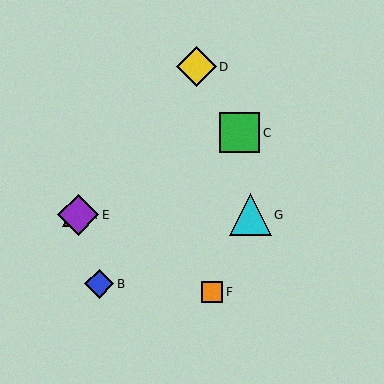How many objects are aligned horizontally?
3 objects (A, E, G) are aligned horizontally.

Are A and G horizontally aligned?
Yes, both are at y≈215.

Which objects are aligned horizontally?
Objects A, E, G are aligned horizontally.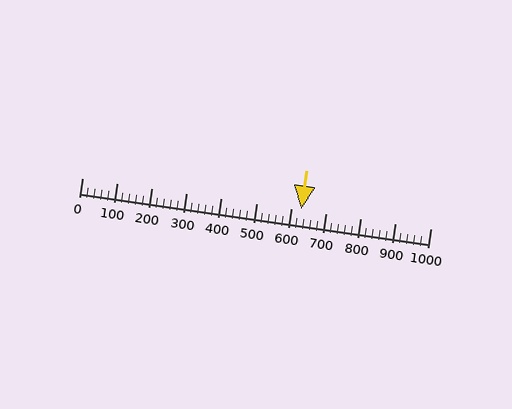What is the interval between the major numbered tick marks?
The major tick marks are spaced 100 units apart.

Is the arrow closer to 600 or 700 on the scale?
The arrow is closer to 600.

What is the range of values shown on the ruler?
The ruler shows values from 0 to 1000.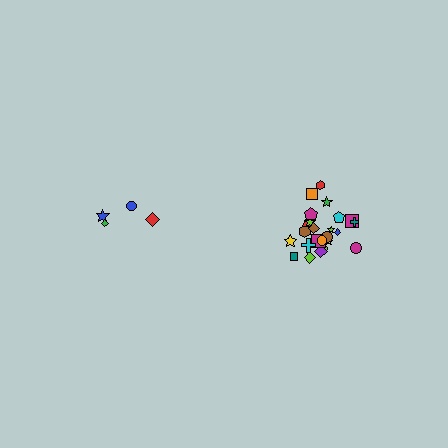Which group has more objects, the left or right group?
The right group.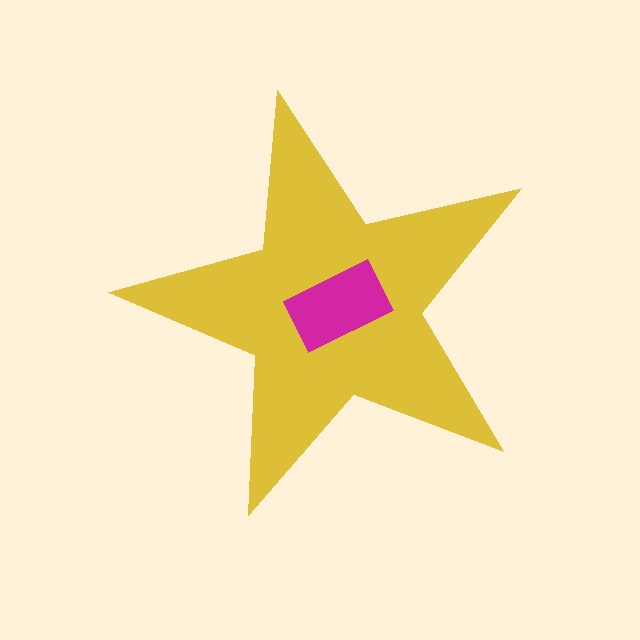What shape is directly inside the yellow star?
The magenta rectangle.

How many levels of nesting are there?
2.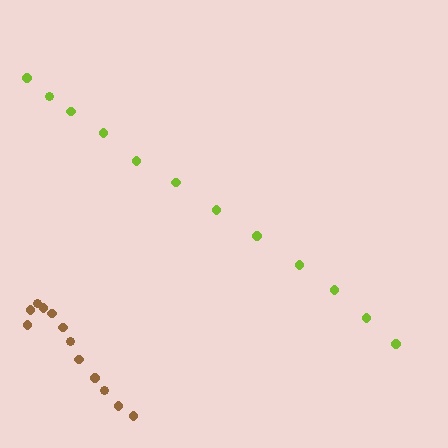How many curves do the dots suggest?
There are 2 distinct paths.